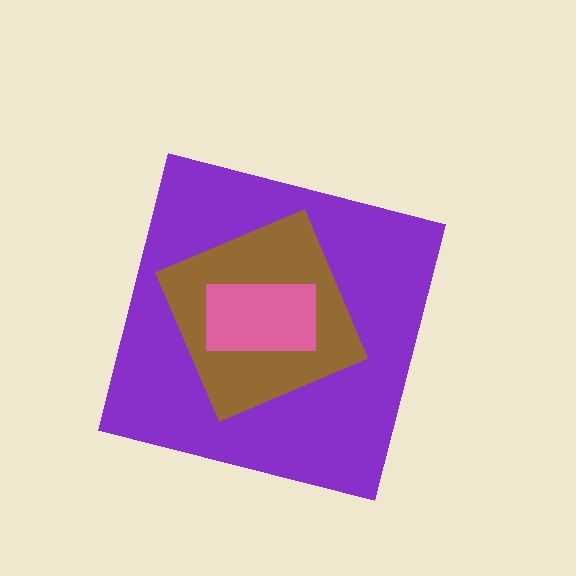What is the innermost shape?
The pink rectangle.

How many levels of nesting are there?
3.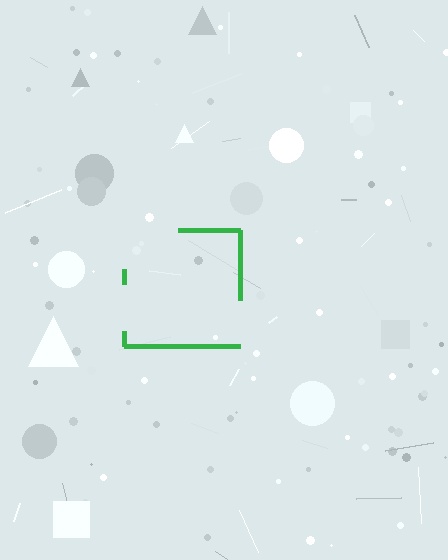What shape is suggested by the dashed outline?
The dashed outline suggests a square.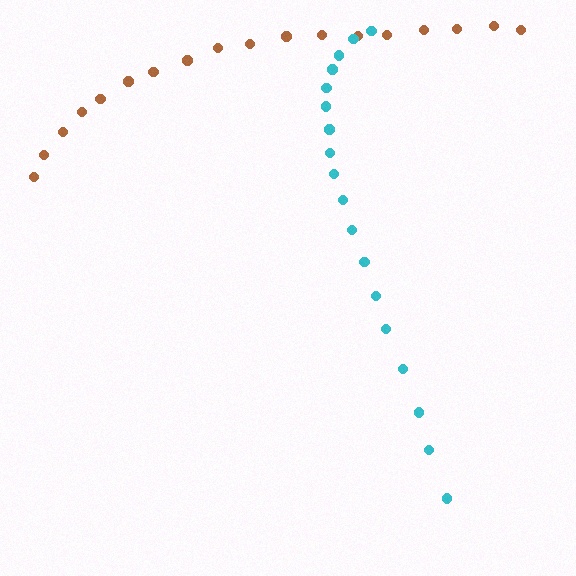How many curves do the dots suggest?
There are 2 distinct paths.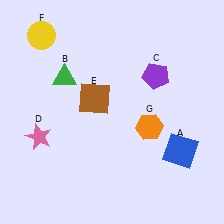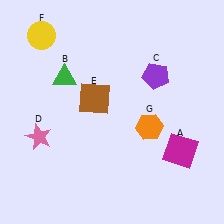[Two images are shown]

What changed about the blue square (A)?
In Image 1, A is blue. In Image 2, it changed to magenta.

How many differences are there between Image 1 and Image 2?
There is 1 difference between the two images.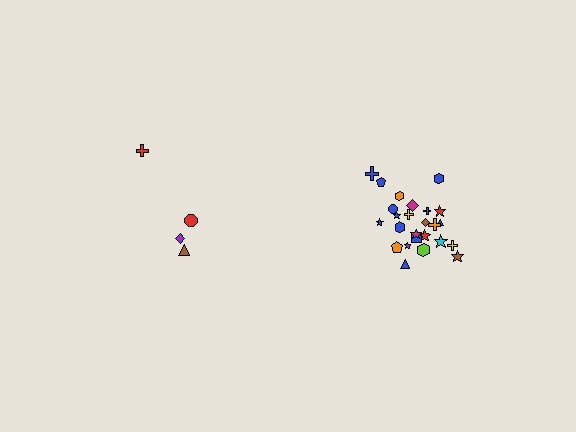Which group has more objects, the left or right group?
The right group.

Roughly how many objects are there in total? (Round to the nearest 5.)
Roughly 30 objects in total.